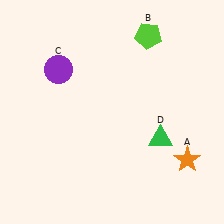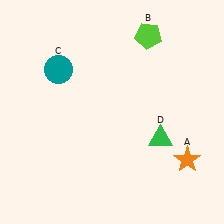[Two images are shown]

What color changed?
The circle (C) changed from purple in Image 1 to teal in Image 2.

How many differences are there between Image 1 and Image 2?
There is 1 difference between the two images.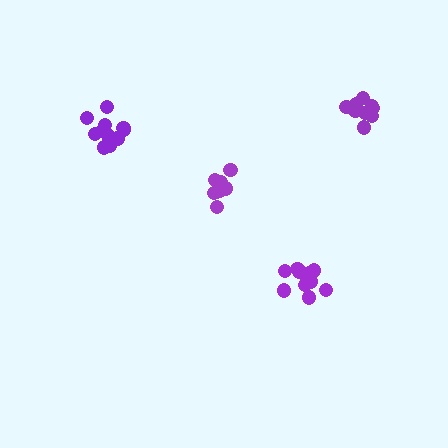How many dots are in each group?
Group 1: 9 dots, Group 2: 13 dots, Group 3: 12 dots, Group 4: 10 dots (44 total).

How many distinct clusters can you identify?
There are 4 distinct clusters.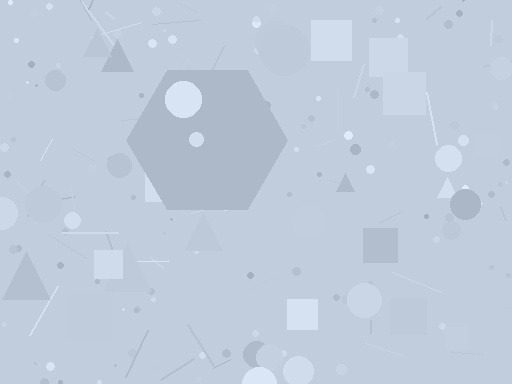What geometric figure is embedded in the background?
A hexagon is embedded in the background.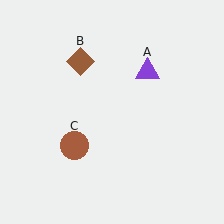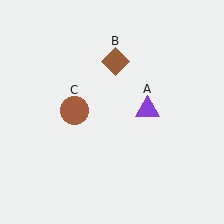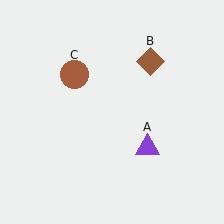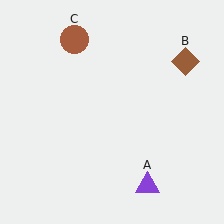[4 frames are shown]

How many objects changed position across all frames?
3 objects changed position: purple triangle (object A), brown diamond (object B), brown circle (object C).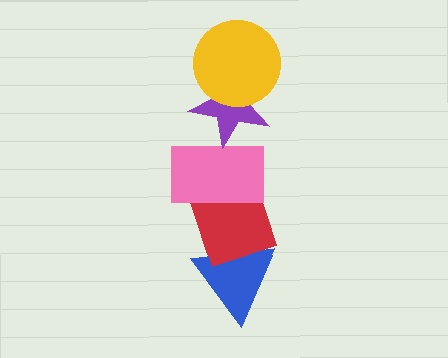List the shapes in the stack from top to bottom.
From top to bottom: the yellow circle, the purple star, the pink rectangle, the red diamond, the blue triangle.